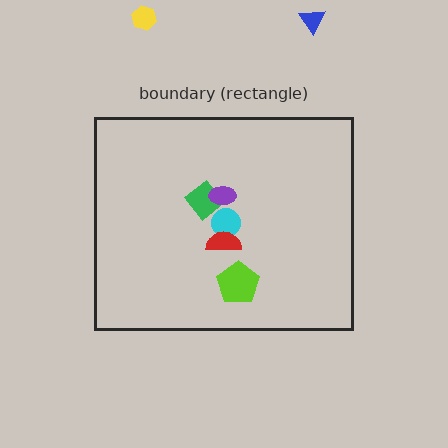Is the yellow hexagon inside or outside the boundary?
Outside.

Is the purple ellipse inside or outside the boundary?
Inside.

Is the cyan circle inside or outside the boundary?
Inside.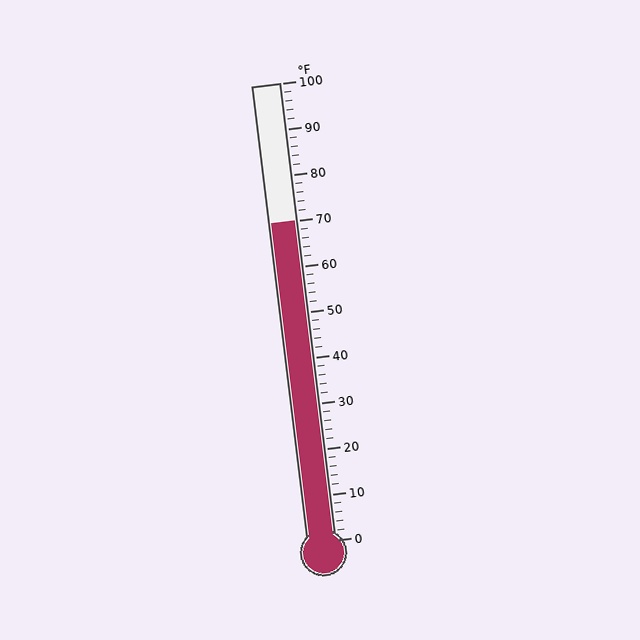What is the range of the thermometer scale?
The thermometer scale ranges from 0°F to 100°F.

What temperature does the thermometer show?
The thermometer shows approximately 70°F.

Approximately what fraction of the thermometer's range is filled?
The thermometer is filled to approximately 70% of its range.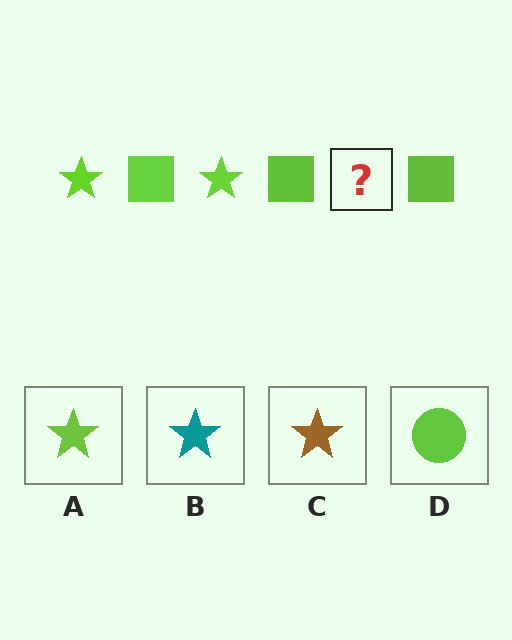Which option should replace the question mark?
Option A.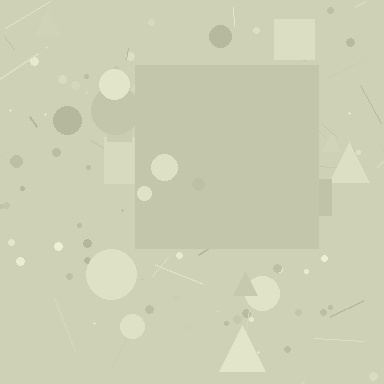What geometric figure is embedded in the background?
A square is embedded in the background.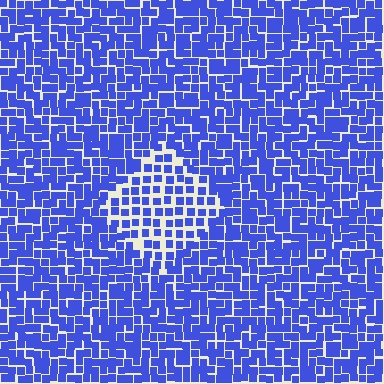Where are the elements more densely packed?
The elements are more densely packed outside the diamond boundary.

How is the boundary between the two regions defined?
The boundary is defined by a change in element density (approximately 1.7x ratio). All elements are the same color, size, and shape.